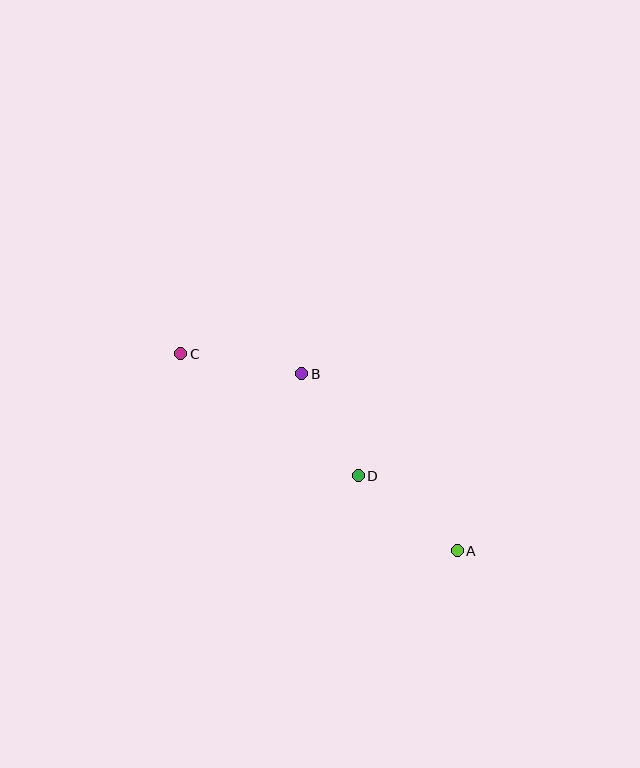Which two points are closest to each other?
Points B and D are closest to each other.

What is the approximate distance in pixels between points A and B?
The distance between A and B is approximately 236 pixels.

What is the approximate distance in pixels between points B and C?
The distance between B and C is approximately 122 pixels.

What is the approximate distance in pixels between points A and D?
The distance between A and D is approximately 124 pixels.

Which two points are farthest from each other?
Points A and C are farthest from each other.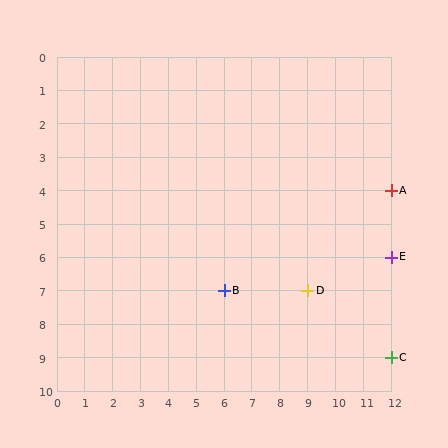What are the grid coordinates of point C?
Point C is at grid coordinates (12, 9).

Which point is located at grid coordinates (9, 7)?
Point D is at (9, 7).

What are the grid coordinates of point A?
Point A is at grid coordinates (12, 4).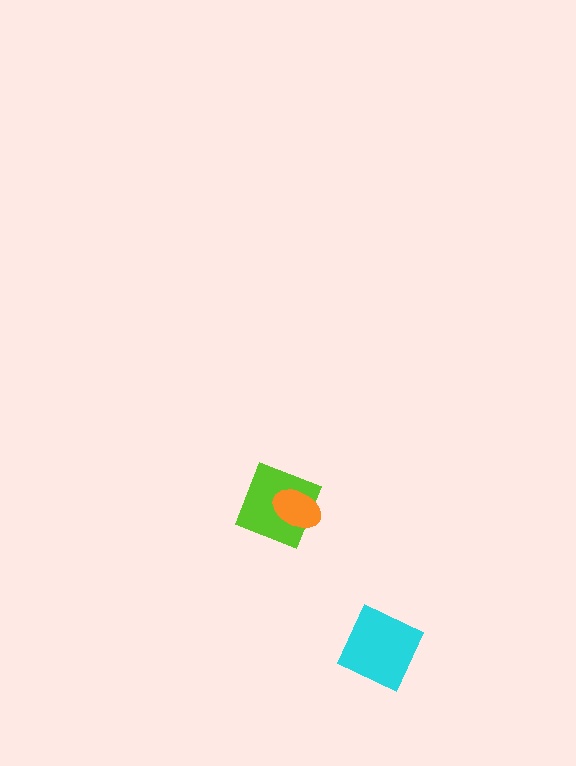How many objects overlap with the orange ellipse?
1 object overlaps with the orange ellipse.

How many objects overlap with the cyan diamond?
0 objects overlap with the cyan diamond.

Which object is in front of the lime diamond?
The orange ellipse is in front of the lime diamond.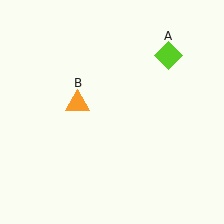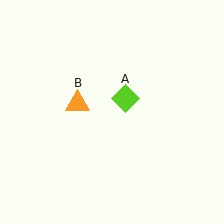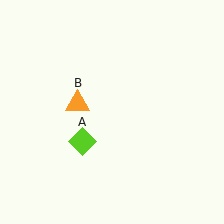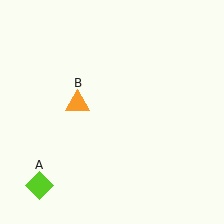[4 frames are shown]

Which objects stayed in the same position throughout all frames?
Orange triangle (object B) remained stationary.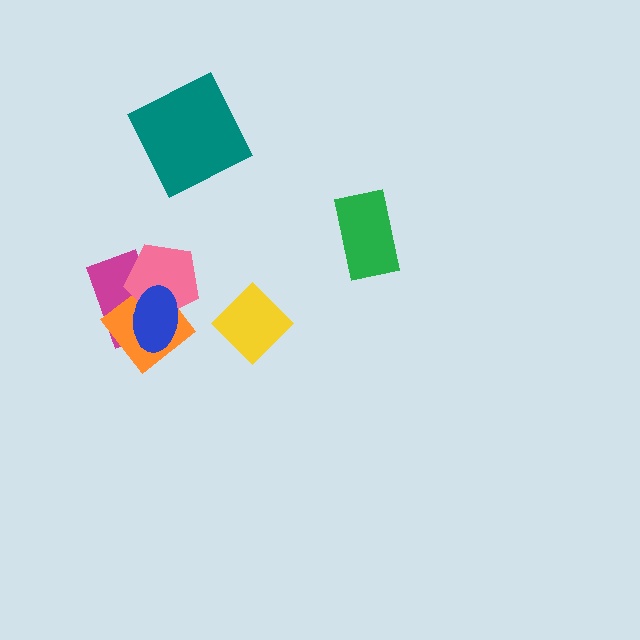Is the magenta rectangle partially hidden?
Yes, it is partially covered by another shape.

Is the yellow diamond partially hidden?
No, no other shape covers it.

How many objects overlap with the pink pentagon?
3 objects overlap with the pink pentagon.